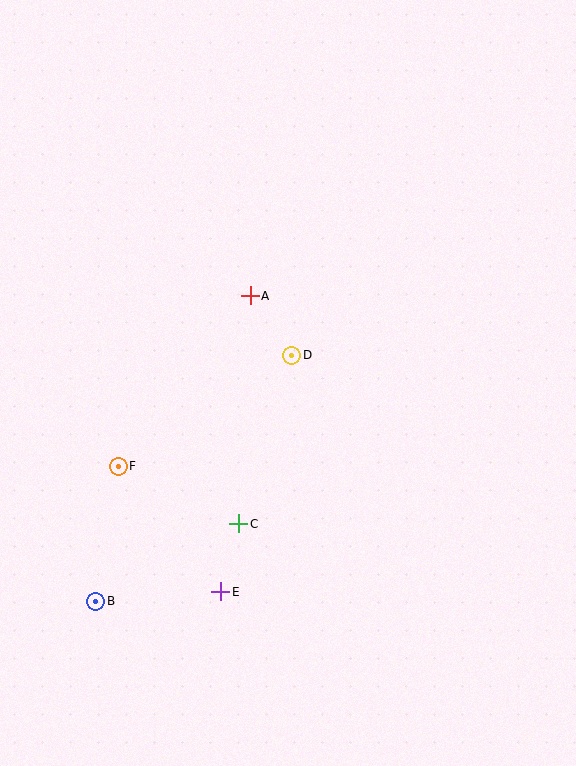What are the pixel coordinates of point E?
Point E is at (221, 592).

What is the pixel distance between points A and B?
The distance between A and B is 342 pixels.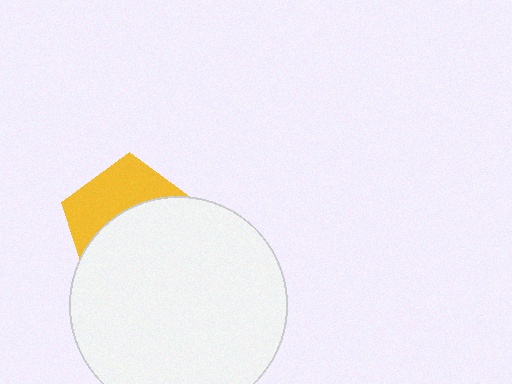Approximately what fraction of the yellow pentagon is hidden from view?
Roughly 60% of the yellow pentagon is hidden behind the white circle.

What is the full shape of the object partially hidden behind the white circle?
The partially hidden object is a yellow pentagon.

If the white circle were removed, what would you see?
You would see the complete yellow pentagon.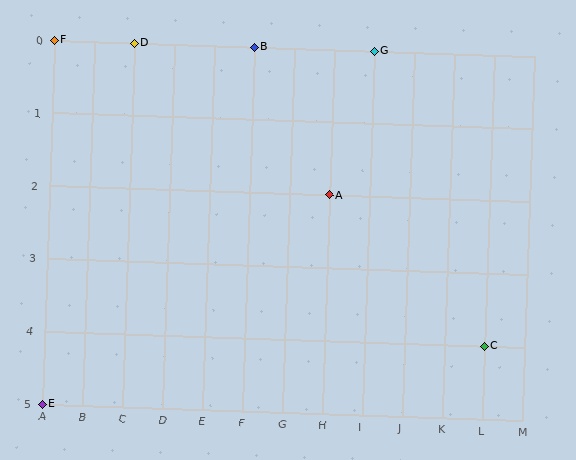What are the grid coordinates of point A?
Point A is at grid coordinates (H, 2).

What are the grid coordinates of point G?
Point G is at grid coordinates (I, 0).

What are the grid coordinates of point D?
Point D is at grid coordinates (C, 0).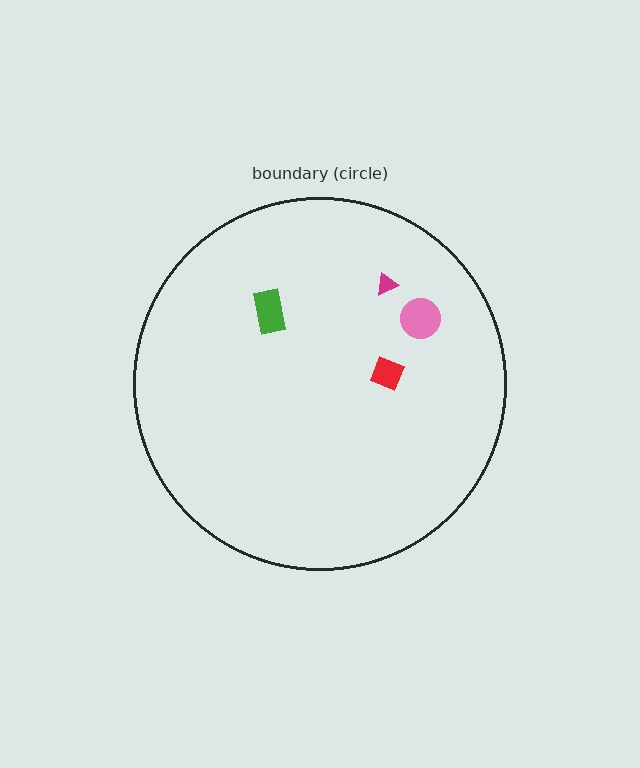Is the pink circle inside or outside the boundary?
Inside.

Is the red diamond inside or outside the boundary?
Inside.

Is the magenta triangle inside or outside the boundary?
Inside.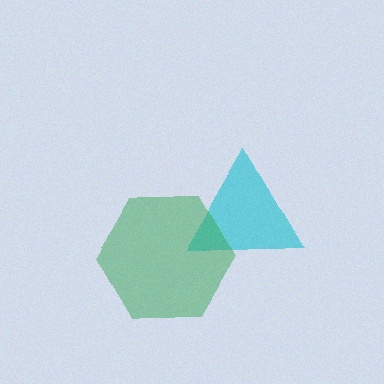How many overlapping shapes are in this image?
There are 2 overlapping shapes in the image.